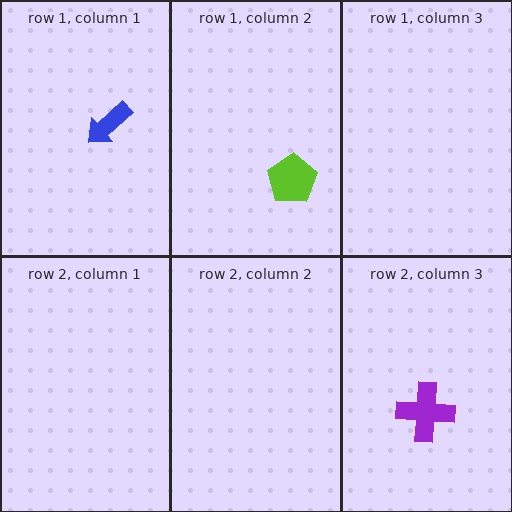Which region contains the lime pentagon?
The row 1, column 2 region.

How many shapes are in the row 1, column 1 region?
1.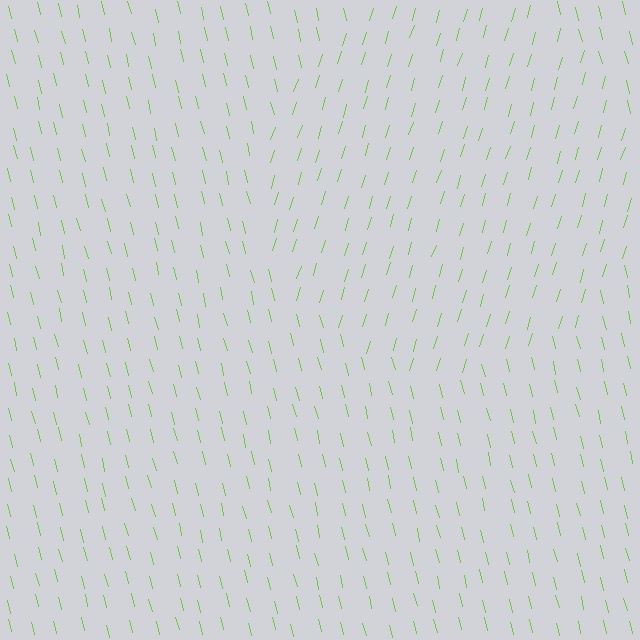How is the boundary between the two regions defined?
The boundary is defined purely by a change in line orientation (approximately 31 degrees difference). All lines are the same color and thickness.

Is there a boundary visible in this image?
Yes, there is a texture boundary formed by a change in line orientation.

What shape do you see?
I see a circle.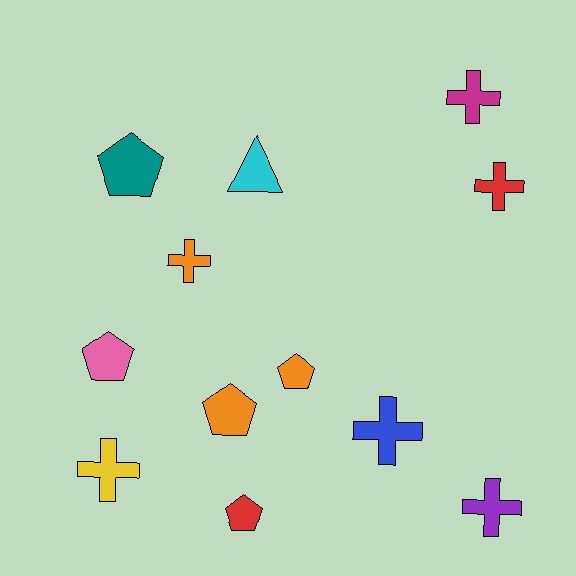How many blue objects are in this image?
There is 1 blue object.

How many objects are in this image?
There are 12 objects.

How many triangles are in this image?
There is 1 triangle.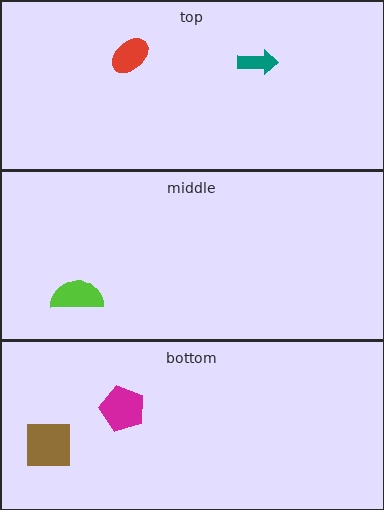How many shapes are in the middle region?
1.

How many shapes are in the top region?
2.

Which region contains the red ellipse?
The top region.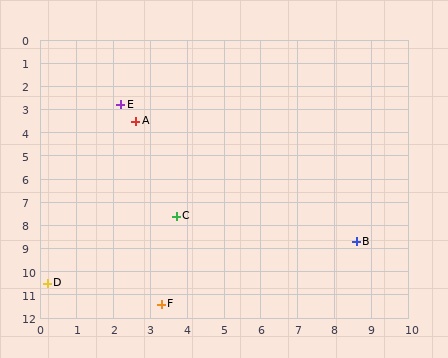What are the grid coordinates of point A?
Point A is at approximately (2.6, 3.5).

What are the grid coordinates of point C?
Point C is at approximately (3.7, 7.6).